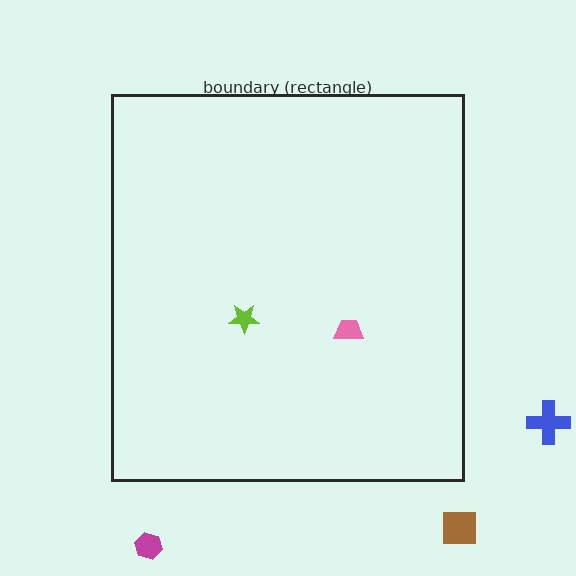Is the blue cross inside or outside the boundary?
Outside.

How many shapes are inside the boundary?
2 inside, 3 outside.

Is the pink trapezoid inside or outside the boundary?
Inside.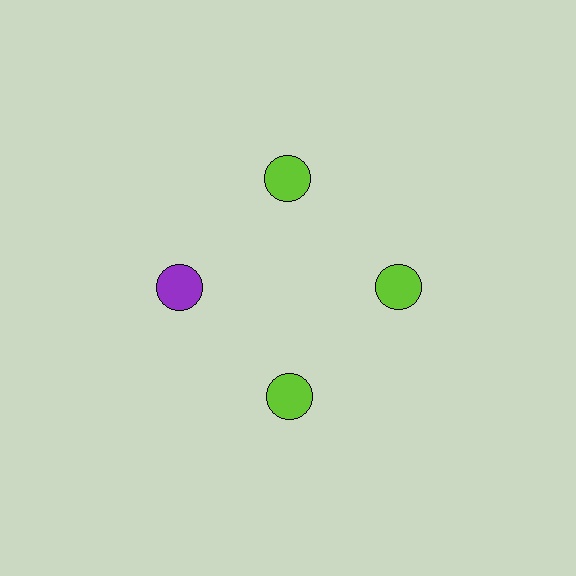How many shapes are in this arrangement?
There are 4 shapes arranged in a ring pattern.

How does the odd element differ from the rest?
It has a different color: purple instead of lime.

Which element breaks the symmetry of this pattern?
The purple circle at roughly the 9 o'clock position breaks the symmetry. All other shapes are lime circles.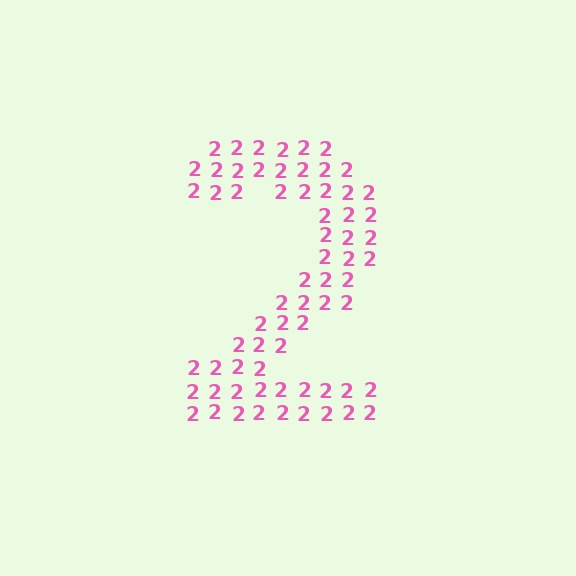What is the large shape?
The large shape is the digit 2.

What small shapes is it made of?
It is made of small digit 2's.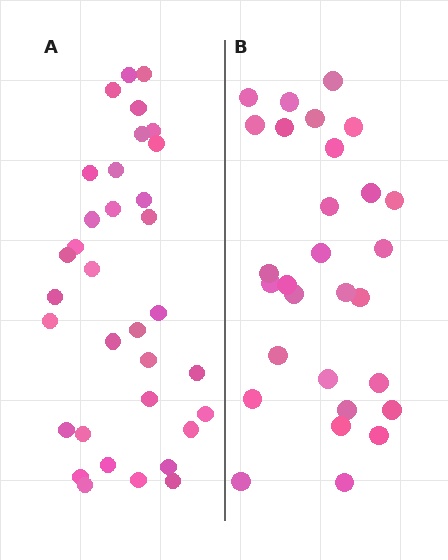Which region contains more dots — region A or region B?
Region A (the left region) has more dots.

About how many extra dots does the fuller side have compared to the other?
Region A has about 5 more dots than region B.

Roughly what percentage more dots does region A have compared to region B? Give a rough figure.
About 15% more.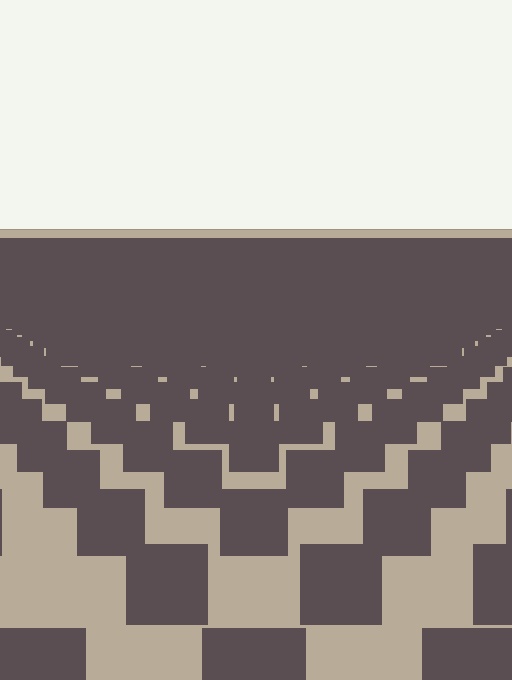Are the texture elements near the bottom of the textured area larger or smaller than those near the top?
Larger. Near the bottom, elements are closer to the viewer and appear at a bigger on-screen size.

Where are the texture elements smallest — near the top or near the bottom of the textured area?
Near the top.